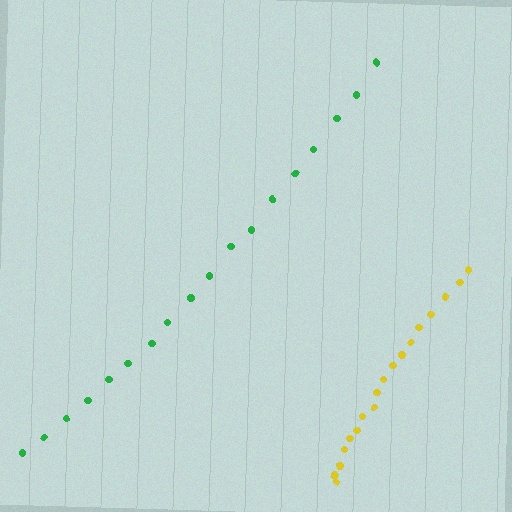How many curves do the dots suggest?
There are 2 distinct paths.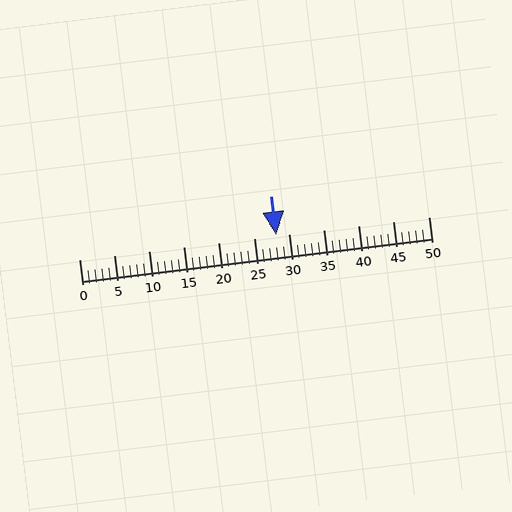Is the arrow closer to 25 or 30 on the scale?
The arrow is closer to 30.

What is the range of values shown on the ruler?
The ruler shows values from 0 to 50.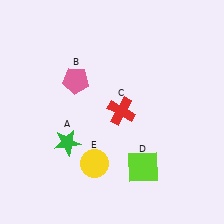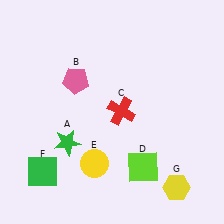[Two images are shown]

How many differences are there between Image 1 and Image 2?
There are 2 differences between the two images.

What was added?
A green square (F), a yellow hexagon (G) were added in Image 2.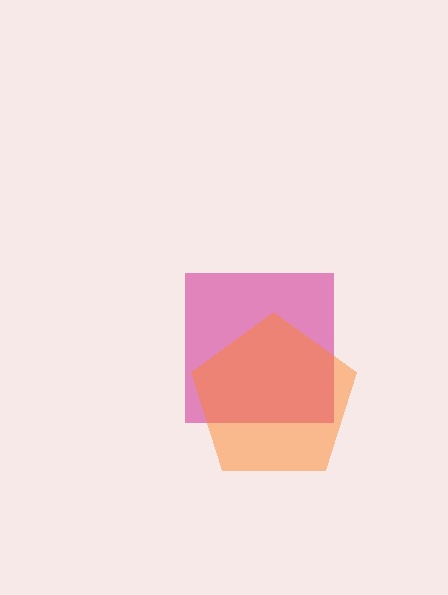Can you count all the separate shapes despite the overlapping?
Yes, there are 2 separate shapes.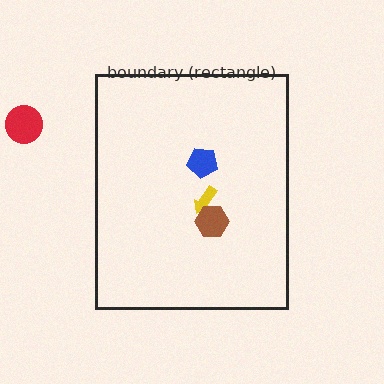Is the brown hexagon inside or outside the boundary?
Inside.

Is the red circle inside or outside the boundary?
Outside.